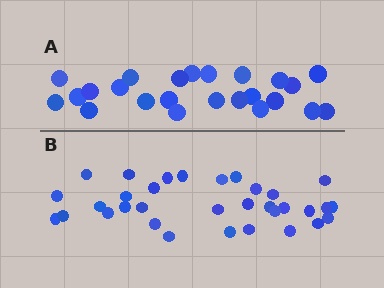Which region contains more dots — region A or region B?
Region B (the bottom region) has more dots.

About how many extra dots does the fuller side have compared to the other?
Region B has roughly 8 or so more dots than region A.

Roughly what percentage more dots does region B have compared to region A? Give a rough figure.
About 40% more.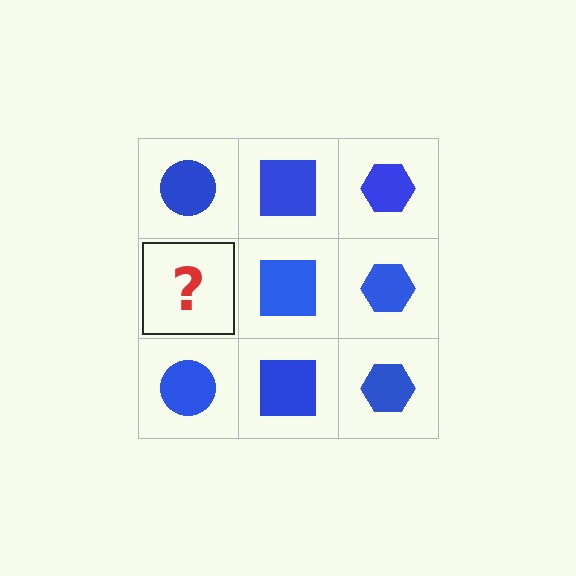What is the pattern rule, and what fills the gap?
The rule is that each column has a consistent shape. The gap should be filled with a blue circle.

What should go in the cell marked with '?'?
The missing cell should contain a blue circle.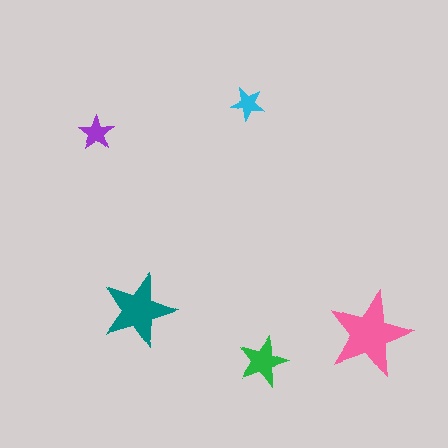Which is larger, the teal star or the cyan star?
The teal one.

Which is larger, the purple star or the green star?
The green one.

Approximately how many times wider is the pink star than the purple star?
About 2.5 times wider.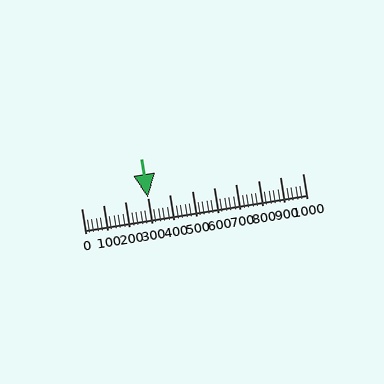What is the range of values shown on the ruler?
The ruler shows values from 0 to 1000.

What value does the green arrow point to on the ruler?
The green arrow points to approximately 302.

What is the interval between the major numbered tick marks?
The major tick marks are spaced 100 units apart.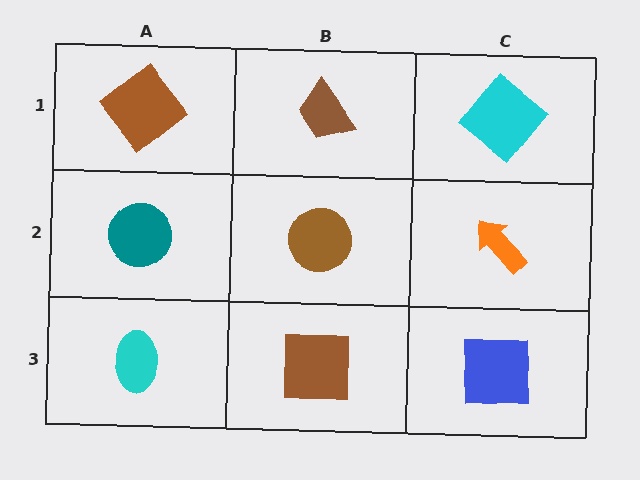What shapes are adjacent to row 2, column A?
A brown diamond (row 1, column A), a cyan ellipse (row 3, column A), a brown circle (row 2, column B).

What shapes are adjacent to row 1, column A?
A teal circle (row 2, column A), a brown trapezoid (row 1, column B).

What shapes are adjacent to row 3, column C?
An orange arrow (row 2, column C), a brown square (row 3, column B).